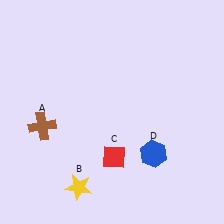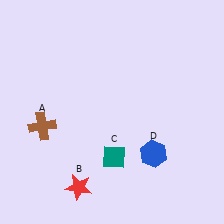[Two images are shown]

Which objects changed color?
B changed from yellow to red. C changed from red to teal.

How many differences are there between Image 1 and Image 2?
There are 2 differences between the two images.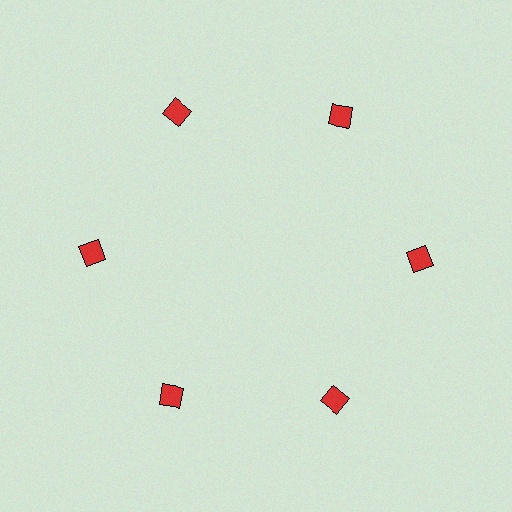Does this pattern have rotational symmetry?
Yes, this pattern has 6-fold rotational symmetry. It looks the same after rotating 60 degrees around the center.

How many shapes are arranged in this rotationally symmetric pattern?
There are 6 shapes, arranged in 6 groups of 1.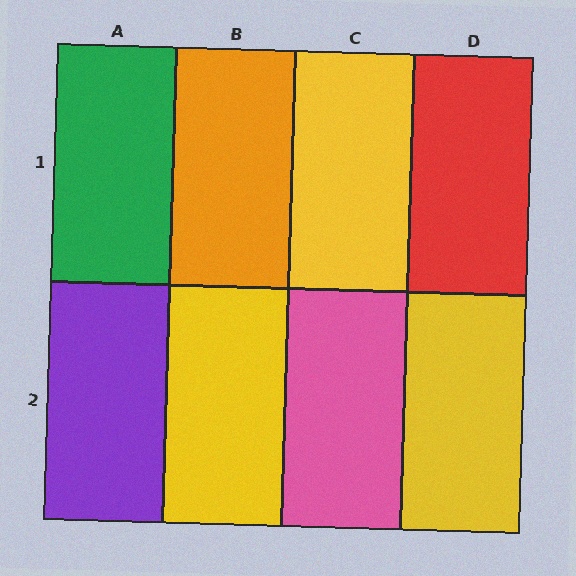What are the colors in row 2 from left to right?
Purple, yellow, pink, yellow.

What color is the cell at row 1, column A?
Green.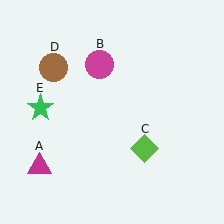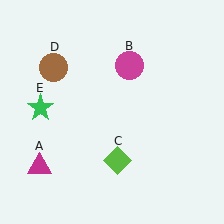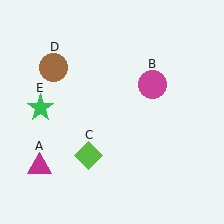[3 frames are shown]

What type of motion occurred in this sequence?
The magenta circle (object B), lime diamond (object C) rotated clockwise around the center of the scene.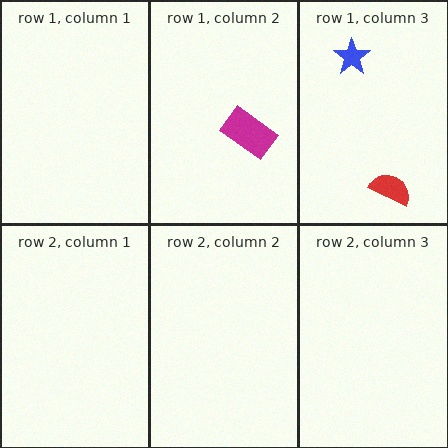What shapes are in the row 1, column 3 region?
The red semicircle, the blue star.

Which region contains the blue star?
The row 1, column 3 region.